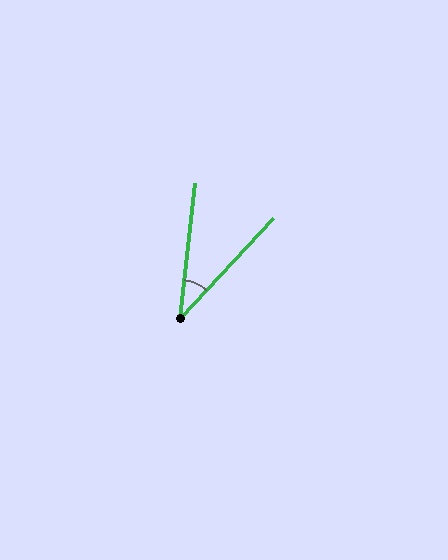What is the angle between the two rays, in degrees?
Approximately 36 degrees.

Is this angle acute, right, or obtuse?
It is acute.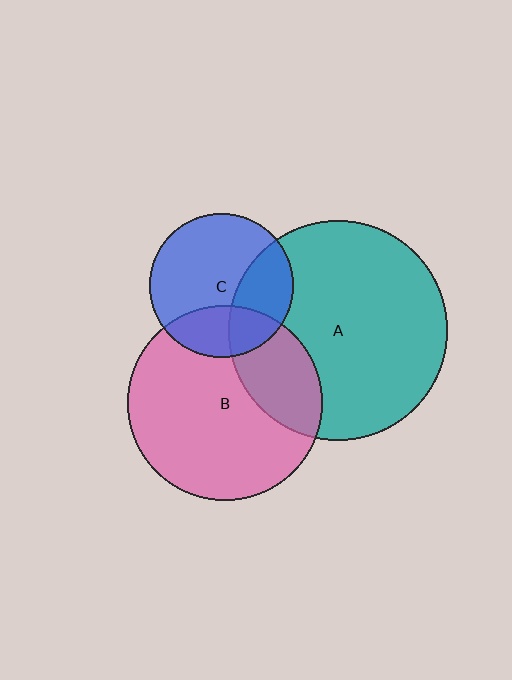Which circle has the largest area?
Circle A (teal).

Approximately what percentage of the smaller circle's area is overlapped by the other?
Approximately 30%.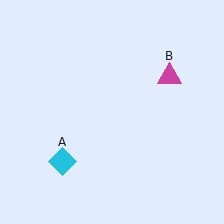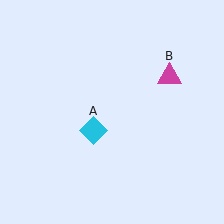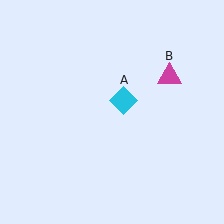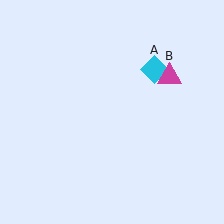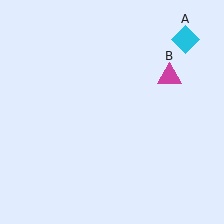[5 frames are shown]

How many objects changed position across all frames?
1 object changed position: cyan diamond (object A).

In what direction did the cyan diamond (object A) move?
The cyan diamond (object A) moved up and to the right.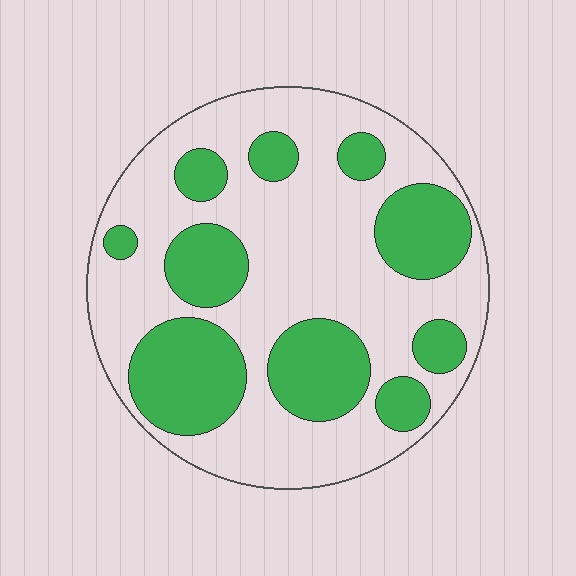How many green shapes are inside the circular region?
10.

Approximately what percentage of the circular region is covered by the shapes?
Approximately 35%.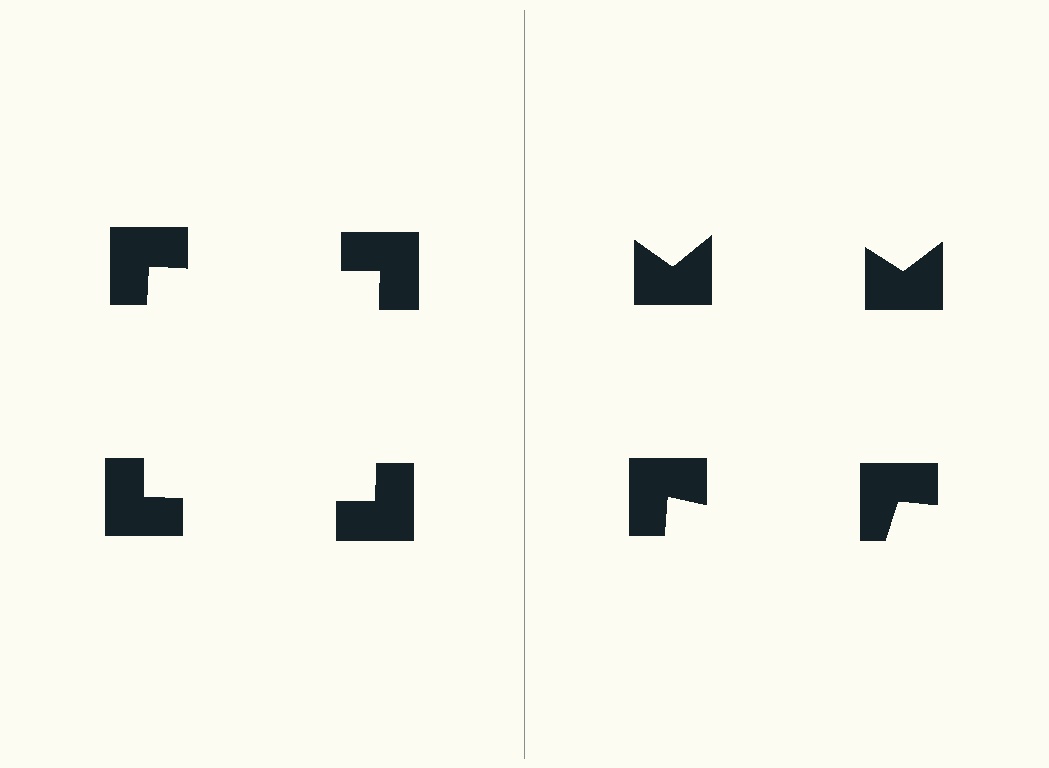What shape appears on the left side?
An illusory square.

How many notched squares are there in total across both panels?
8 — 4 on each side.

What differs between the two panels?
The notched squares are positioned identically on both sides; only the wedge orientations differ. On the left they align to a square; on the right they are misaligned.